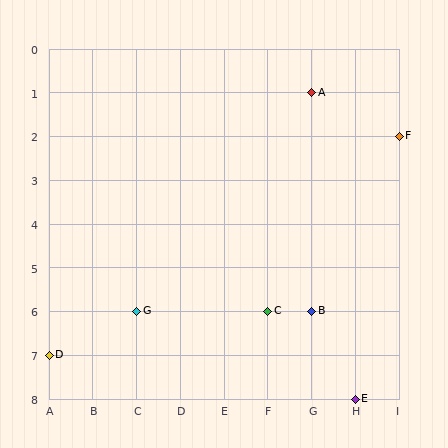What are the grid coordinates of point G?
Point G is at grid coordinates (C, 6).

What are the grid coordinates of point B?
Point B is at grid coordinates (G, 6).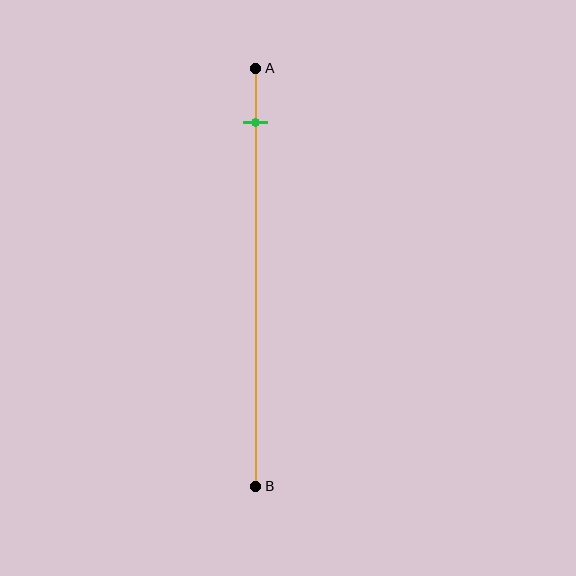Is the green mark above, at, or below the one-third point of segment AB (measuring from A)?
The green mark is above the one-third point of segment AB.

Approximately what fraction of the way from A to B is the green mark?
The green mark is approximately 15% of the way from A to B.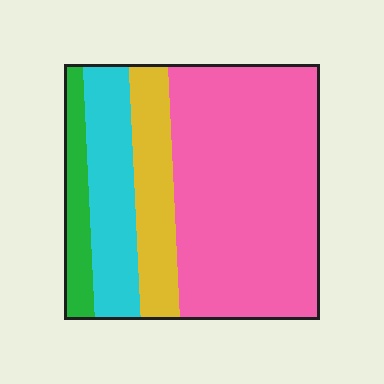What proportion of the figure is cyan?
Cyan covers roughly 20% of the figure.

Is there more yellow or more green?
Yellow.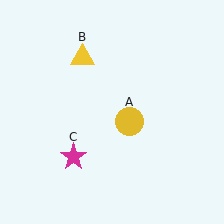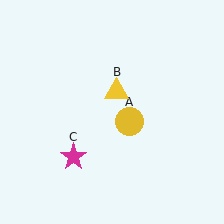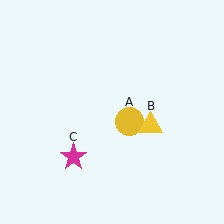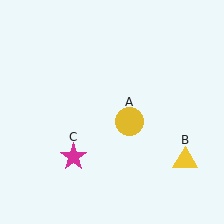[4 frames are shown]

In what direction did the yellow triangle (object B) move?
The yellow triangle (object B) moved down and to the right.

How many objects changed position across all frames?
1 object changed position: yellow triangle (object B).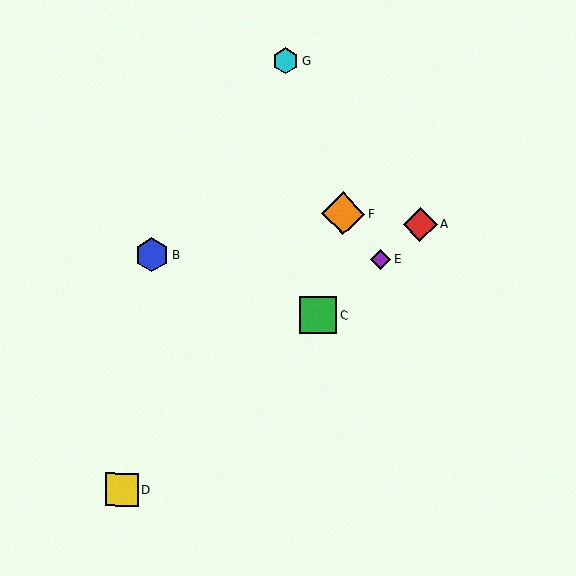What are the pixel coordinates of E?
Object E is at (381, 259).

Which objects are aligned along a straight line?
Objects A, C, D, E are aligned along a straight line.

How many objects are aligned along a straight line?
4 objects (A, C, D, E) are aligned along a straight line.